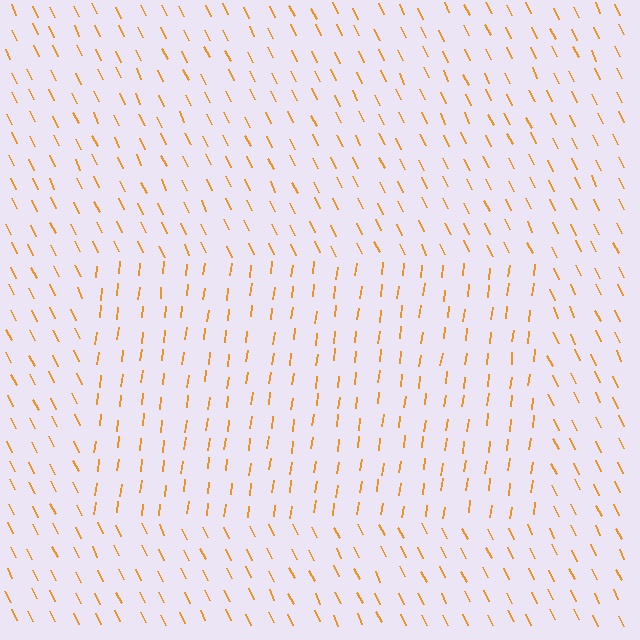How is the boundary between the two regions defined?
The boundary is defined purely by a change in line orientation (approximately 33 degrees difference). All lines are the same color and thickness.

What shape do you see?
I see a rectangle.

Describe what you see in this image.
The image is filled with small orange line segments. A rectangle region in the image has lines oriented differently from the surrounding lines, creating a visible texture boundary.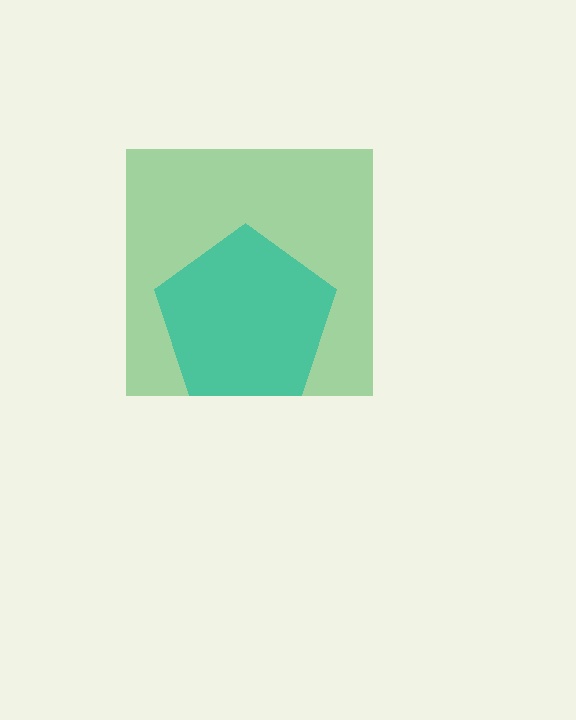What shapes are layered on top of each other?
The layered shapes are: a cyan pentagon, a green square.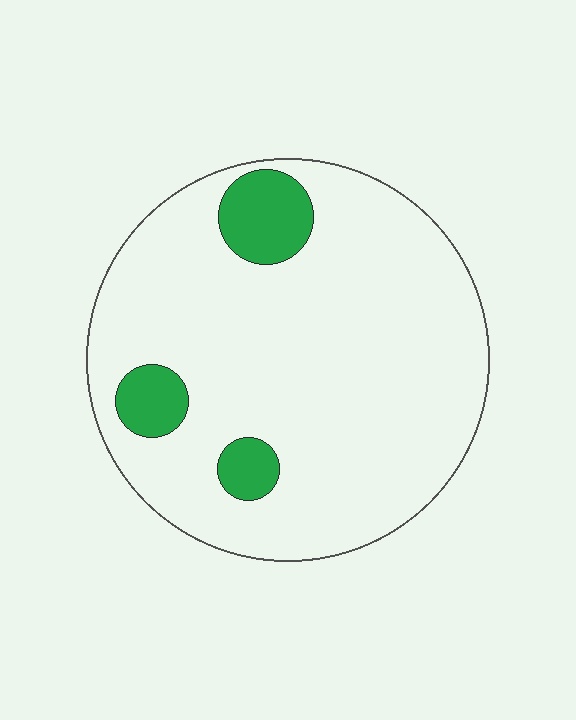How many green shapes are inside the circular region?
3.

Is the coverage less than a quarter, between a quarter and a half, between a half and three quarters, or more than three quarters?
Less than a quarter.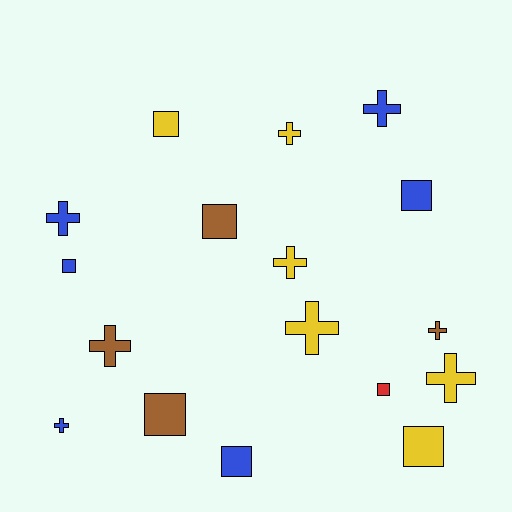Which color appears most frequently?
Blue, with 6 objects.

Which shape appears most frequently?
Cross, with 9 objects.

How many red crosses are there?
There are no red crosses.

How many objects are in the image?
There are 17 objects.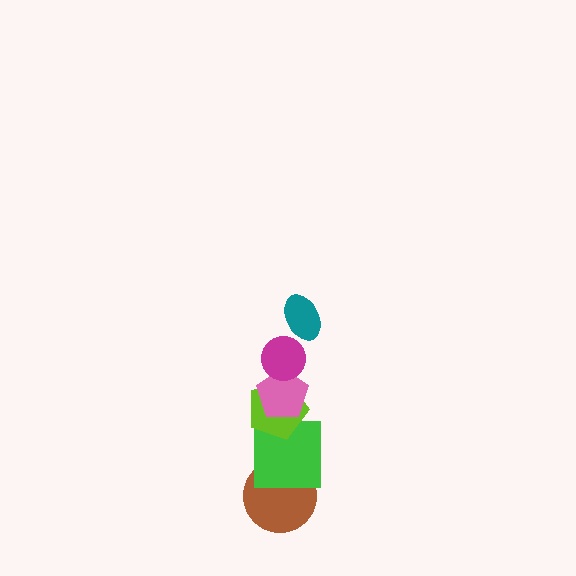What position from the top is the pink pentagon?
The pink pentagon is 3rd from the top.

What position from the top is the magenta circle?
The magenta circle is 2nd from the top.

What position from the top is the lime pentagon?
The lime pentagon is 4th from the top.